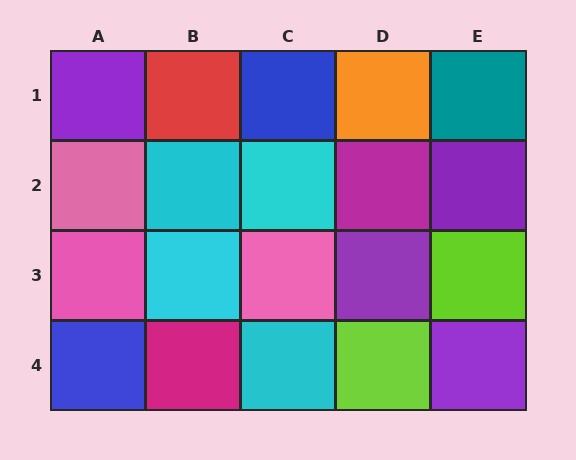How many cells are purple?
4 cells are purple.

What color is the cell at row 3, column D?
Purple.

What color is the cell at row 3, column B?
Cyan.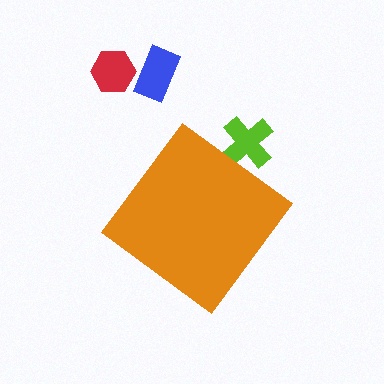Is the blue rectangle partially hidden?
No, the blue rectangle is fully visible.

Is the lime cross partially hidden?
Yes, the lime cross is partially hidden behind the orange diamond.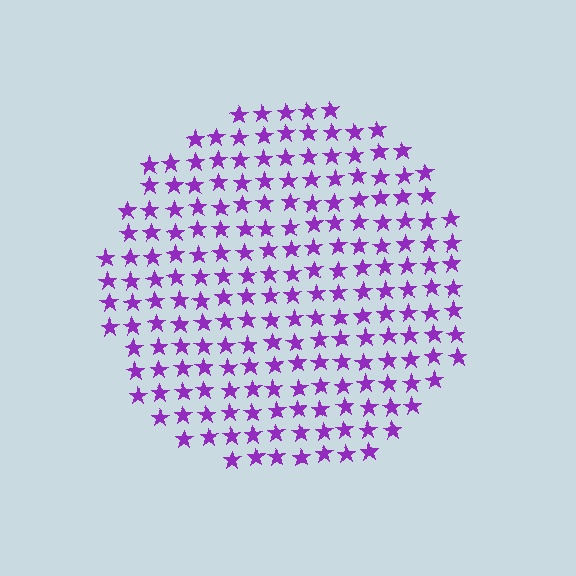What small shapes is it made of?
It is made of small stars.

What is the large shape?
The large shape is a circle.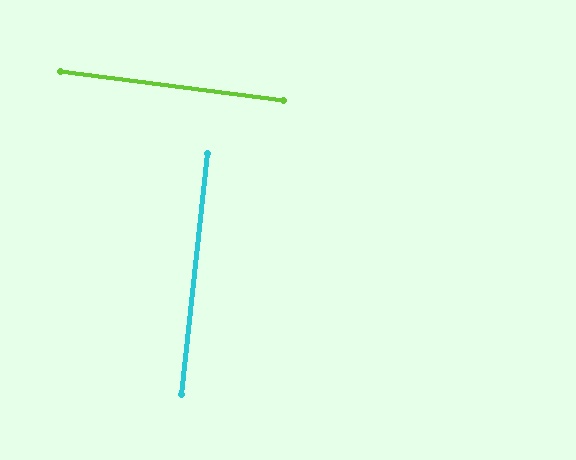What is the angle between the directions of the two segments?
Approximately 89 degrees.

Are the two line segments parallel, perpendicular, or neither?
Perpendicular — they meet at approximately 89°.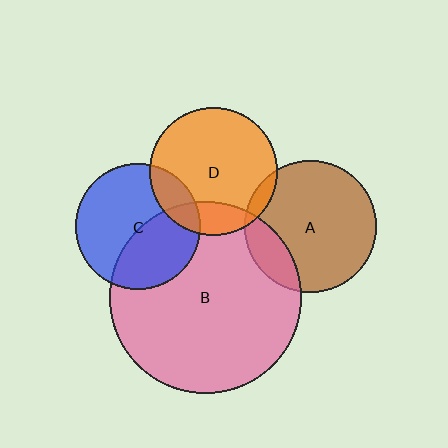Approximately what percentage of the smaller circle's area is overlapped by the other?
Approximately 40%.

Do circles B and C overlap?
Yes.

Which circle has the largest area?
Circle B (pink).